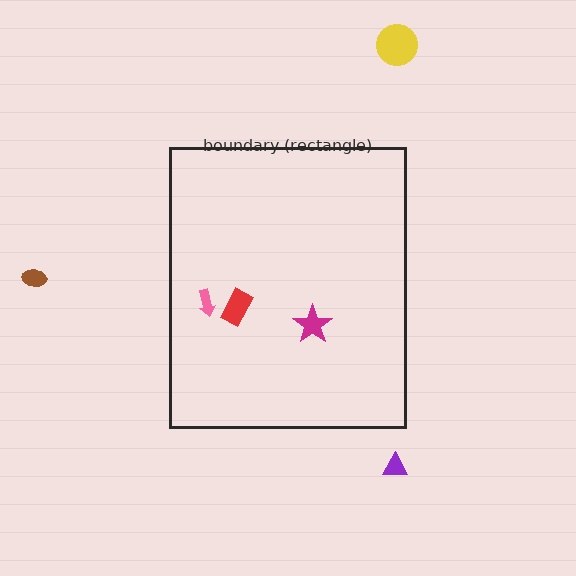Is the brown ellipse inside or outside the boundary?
Outside.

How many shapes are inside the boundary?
3 inside, 3 outside.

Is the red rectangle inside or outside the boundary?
Inside.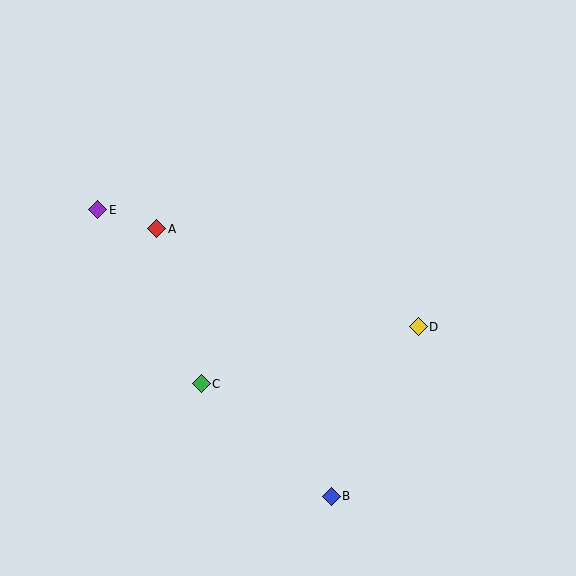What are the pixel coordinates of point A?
Point A is at (157, 229).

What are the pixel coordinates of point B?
Point B is at (331, 496).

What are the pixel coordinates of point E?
Point E is at (98, 210).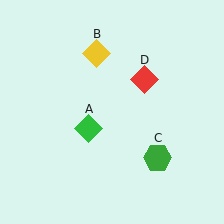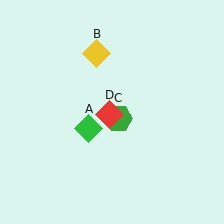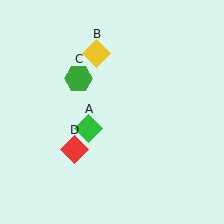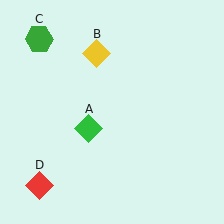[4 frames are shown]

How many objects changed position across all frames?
2 objects changed position: green hexagon (object C), red diamond (object D).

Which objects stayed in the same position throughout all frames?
Green diamond (object A) and yellow diamond (object B) remained stationary.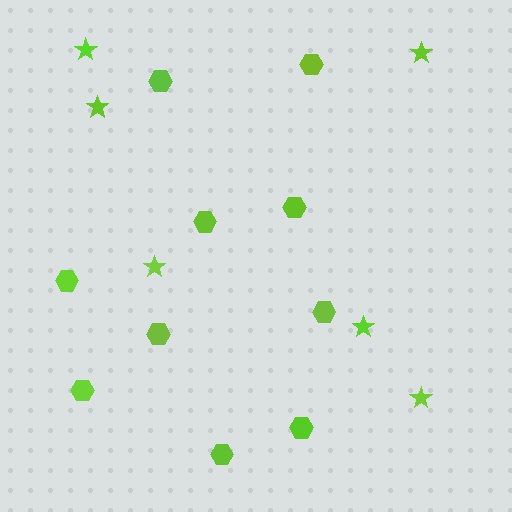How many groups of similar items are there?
There are 2 groups: one group of stars (6) and one group of hexagons (10).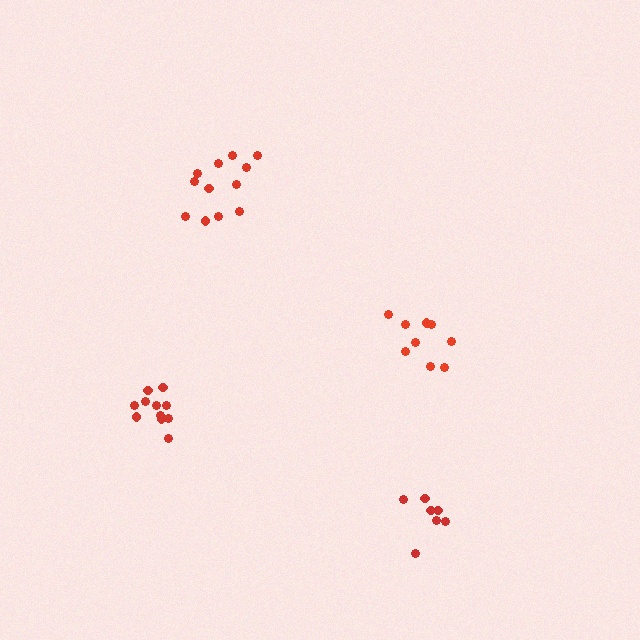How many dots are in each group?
Group 1: 11 dots, Group 2: 9 dots, Group 3: 7 dots, Group 4: 12 dots (39 total).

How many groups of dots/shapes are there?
There are 4 groups.